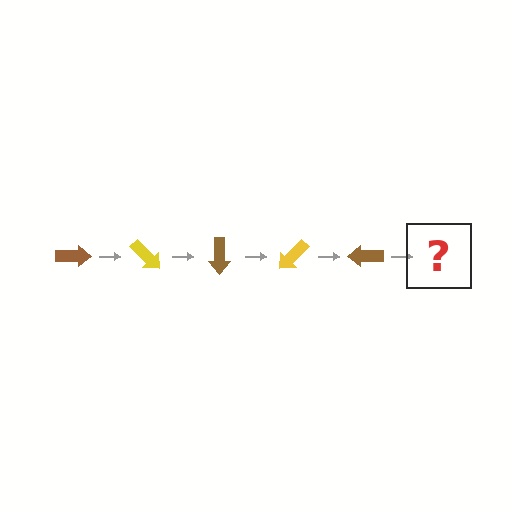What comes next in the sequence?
The next element should be a yellow arrow, rotated 225 degrees from the start.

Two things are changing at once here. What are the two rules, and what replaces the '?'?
The two rules are that it rotates 45 degrees each step and the color cycles through brown and yellow. The '?' should be a yellow arrow, rotated 225 degrees from the start.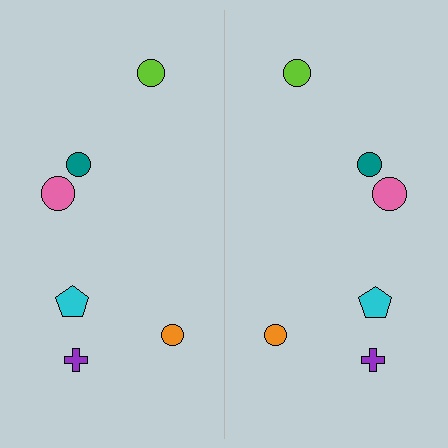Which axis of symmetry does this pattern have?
The pattern has a vertical axis of symmetry running through the center of the image.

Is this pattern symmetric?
Yes, this pattern has bilateral (reflection) symmetry.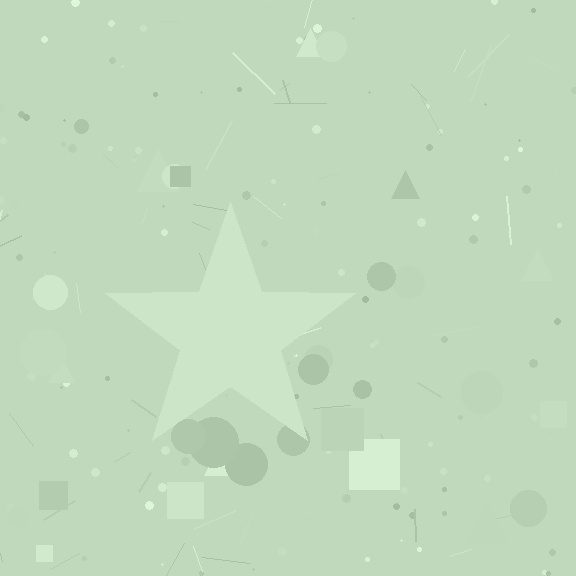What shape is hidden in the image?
A star is hidden in the image.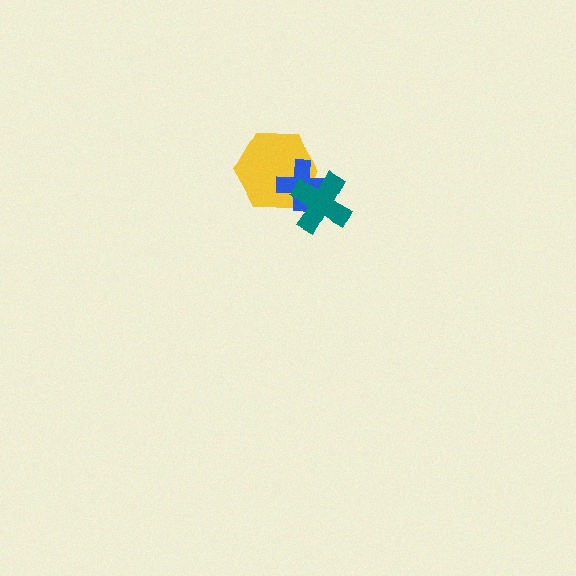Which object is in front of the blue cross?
The teal cross is in front of the blue cross.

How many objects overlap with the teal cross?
2 objects overlap with the teal cross.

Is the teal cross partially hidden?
No, no other shape covers it.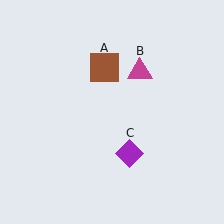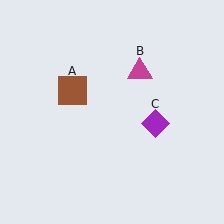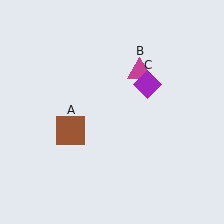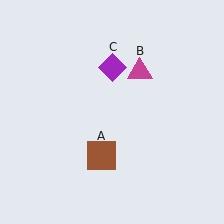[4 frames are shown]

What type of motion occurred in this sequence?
The brown square (object A), purple diamond (object C) rotated counterclockwise around the center of the scene.